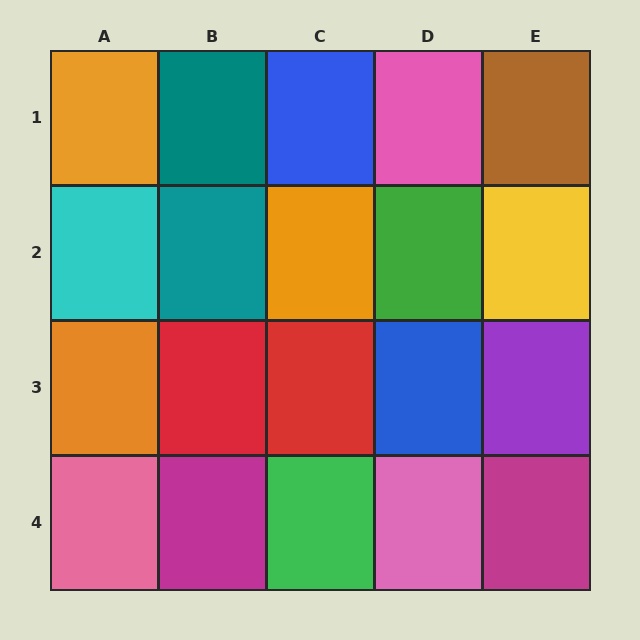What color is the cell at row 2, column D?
Green.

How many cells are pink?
3 cells are pink.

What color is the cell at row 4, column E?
Magenta.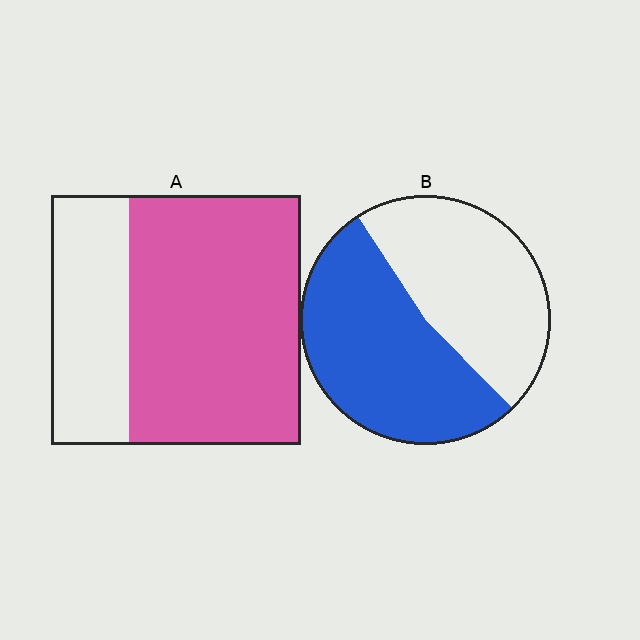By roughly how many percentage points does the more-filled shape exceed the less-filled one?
By roughly 15 percentage points (A over B).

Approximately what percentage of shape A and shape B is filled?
A is approximately 70% and B is approximately 55%.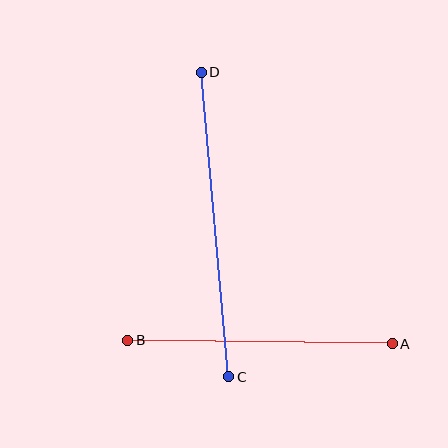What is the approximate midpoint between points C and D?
The midpoint is at approximately (215, 224) pixels.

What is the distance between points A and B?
The distance is approximately 265 pixels.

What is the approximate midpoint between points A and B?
The midpoint is at approximately (260, 342) pixels.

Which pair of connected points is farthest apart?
Points C and D are farthest apart.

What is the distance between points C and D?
The distance is approximately 306 pixels.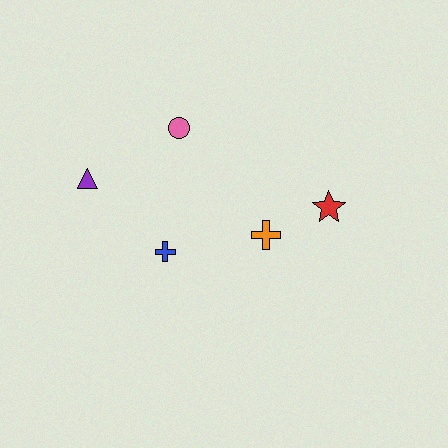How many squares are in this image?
There are no squares.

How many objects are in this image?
There are 5 objects.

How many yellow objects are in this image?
There are no yellow objects.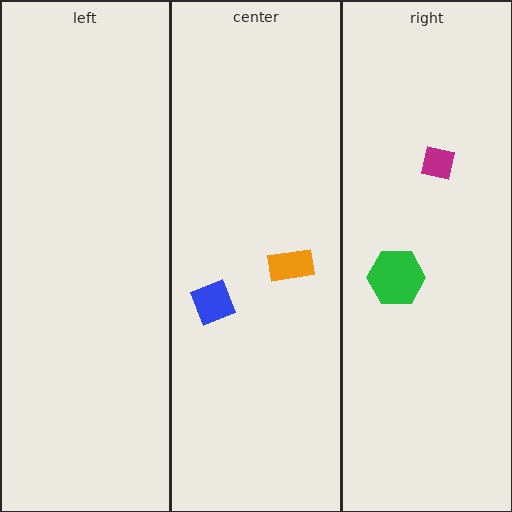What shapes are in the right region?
The green hexagon, the magenta square.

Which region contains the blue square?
The center region.